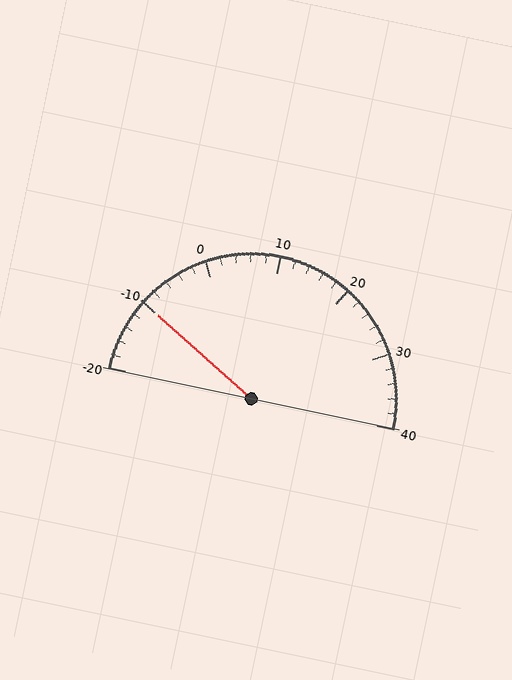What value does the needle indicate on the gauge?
The needle indicates approximately -10.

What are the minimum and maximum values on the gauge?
The gauge ranges from -20 to 40.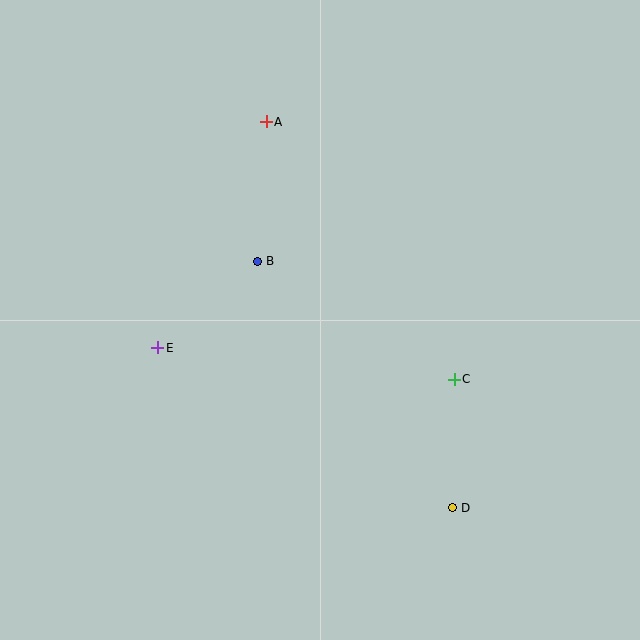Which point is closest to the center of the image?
Point B at (258, 261) is closest to the center.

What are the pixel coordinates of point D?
Point D is at (453, 508).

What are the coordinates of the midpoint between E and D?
The midpoint between E and D is at (305, 428).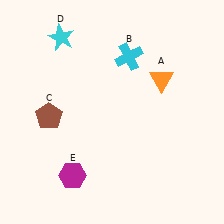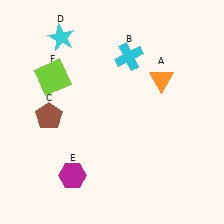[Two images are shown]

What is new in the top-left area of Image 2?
A lime square (F) was added in the top-left area of Image 2.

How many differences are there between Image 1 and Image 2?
There is 1 difference between the two images.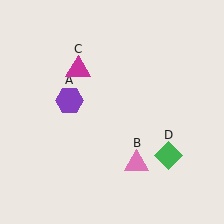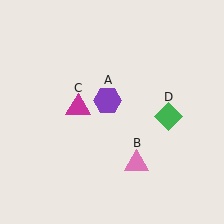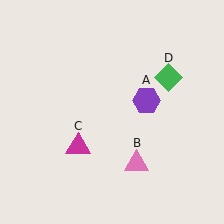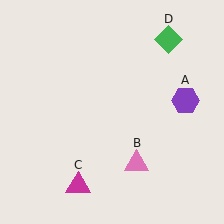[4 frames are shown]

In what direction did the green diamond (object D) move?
The green diamond (object D) moved up.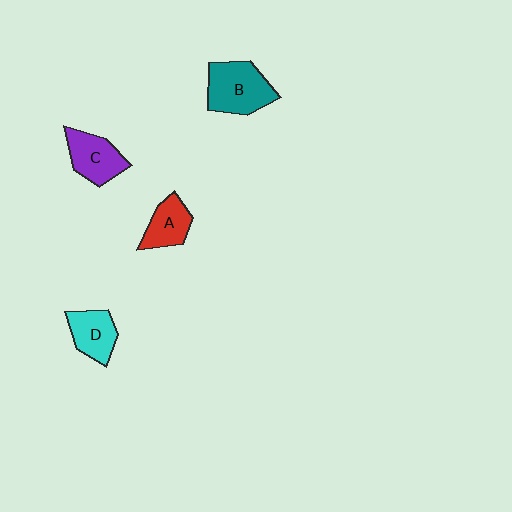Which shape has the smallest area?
Shape A (red).